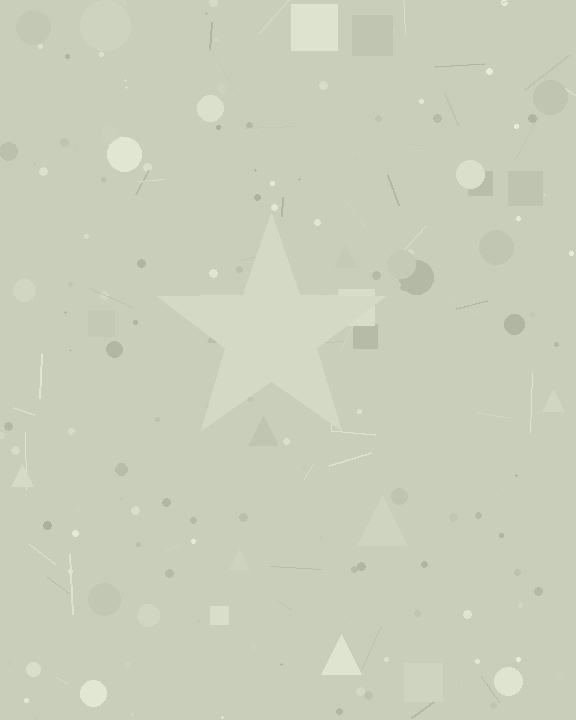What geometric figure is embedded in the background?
A star is embedded in the background.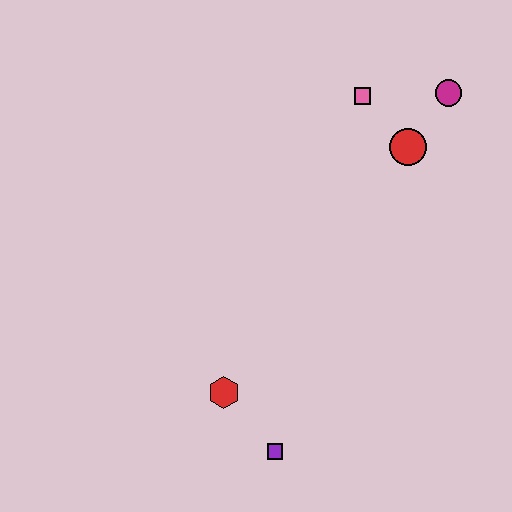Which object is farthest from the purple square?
The magenta circle is farthest from the purple square.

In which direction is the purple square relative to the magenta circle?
The purple square is below the magenta circle.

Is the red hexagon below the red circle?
Yes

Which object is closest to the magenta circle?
The red circle is closest to the magenta circle.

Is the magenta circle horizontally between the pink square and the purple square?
No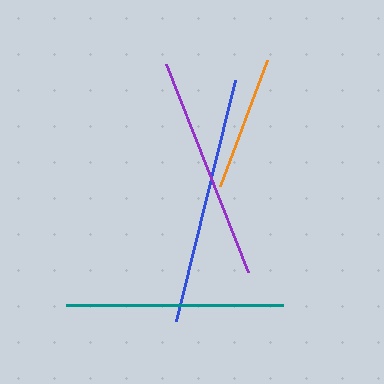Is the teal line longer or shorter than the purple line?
The purple line is longer than the teal line.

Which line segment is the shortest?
The orange line is the shortest at approximately 134 pixels.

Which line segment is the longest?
The blue line is the longest at approximately 249 pixels.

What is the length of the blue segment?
The blue segment is approximately 249 pixels long.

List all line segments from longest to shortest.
From longest to shortest: blue, purple, teal, orange.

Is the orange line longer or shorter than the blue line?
The blue line is longer than the orange line.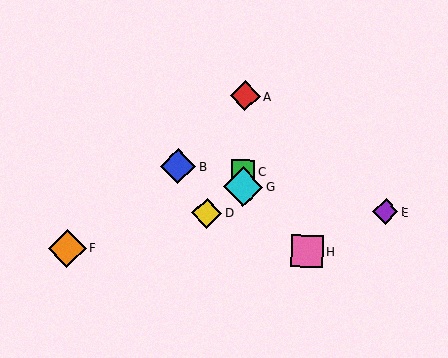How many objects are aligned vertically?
3 objects (A, C, G) are aligned vertically.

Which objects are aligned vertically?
Objects A, C, G are aligned vertically.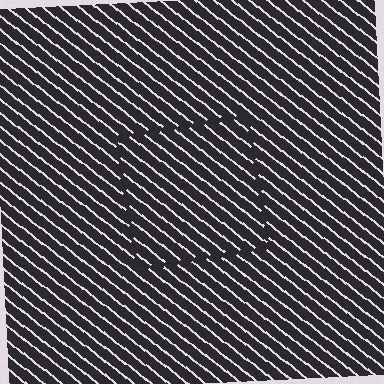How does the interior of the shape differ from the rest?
The interior of the shape contains the same grating, shifted by half a period — the contour is defined by the phase discontinuity where line-ends from the inner and outer gratings abut.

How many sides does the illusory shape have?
4 sides — the line-ends trace a square.